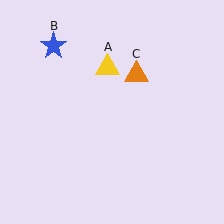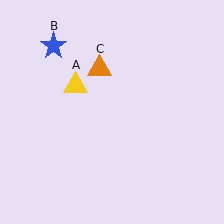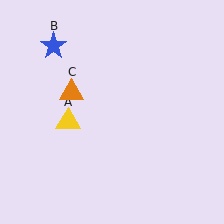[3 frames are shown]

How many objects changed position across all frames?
2 objects changed position: yellow triangle (object A), orange triangle (object C).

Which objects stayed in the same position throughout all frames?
Blue star (object B) remained stationary.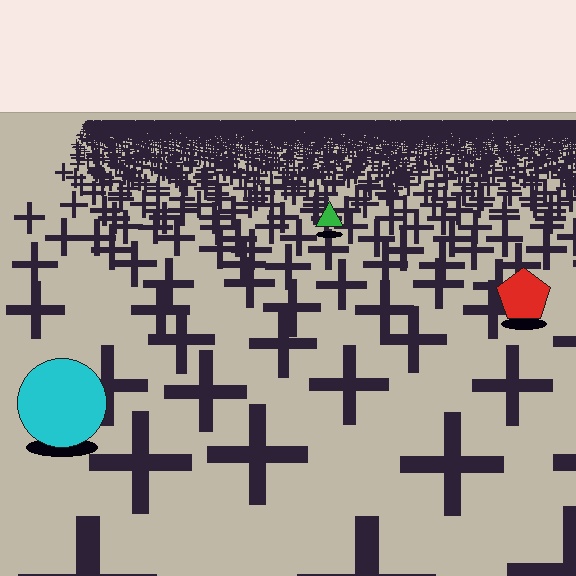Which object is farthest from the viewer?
The green triangle is farthest from the viewer. It appears smaller and the ground texture around it is denser.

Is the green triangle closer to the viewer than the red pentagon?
No. The red pentagon is closer — you can tell from the texture gradient: the ground texture is coarser near it.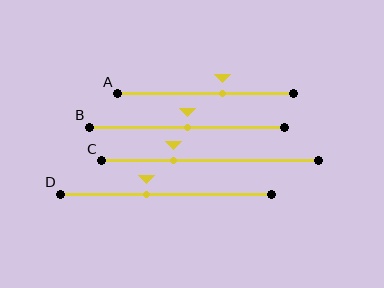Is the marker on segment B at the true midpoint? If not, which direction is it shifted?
Yes, the marker on segment B is at the true midpoint.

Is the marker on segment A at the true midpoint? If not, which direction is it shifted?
No, the marker on segment A is shifted to the right by about 9% of the segment length.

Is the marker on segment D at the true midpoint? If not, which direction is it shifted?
No, the marker on segment D is shifted to the left by about 9% of the segment length.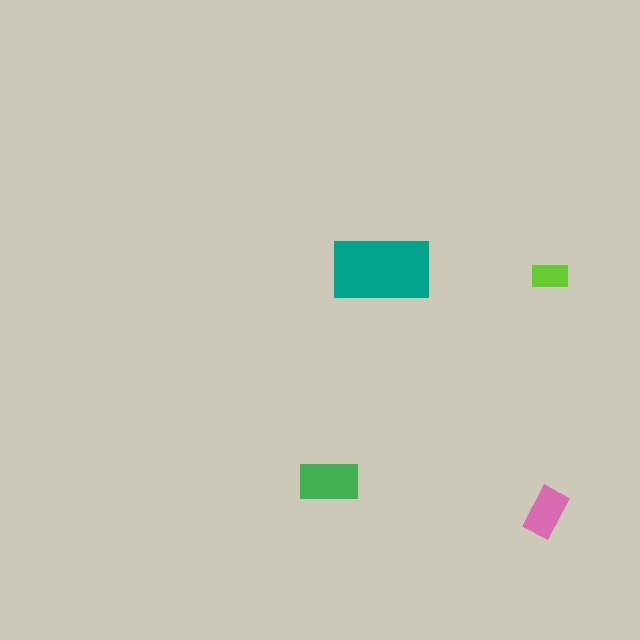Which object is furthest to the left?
The green rectangle is leftmost.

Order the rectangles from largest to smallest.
the teal one, the green one, the pink one, the lime one.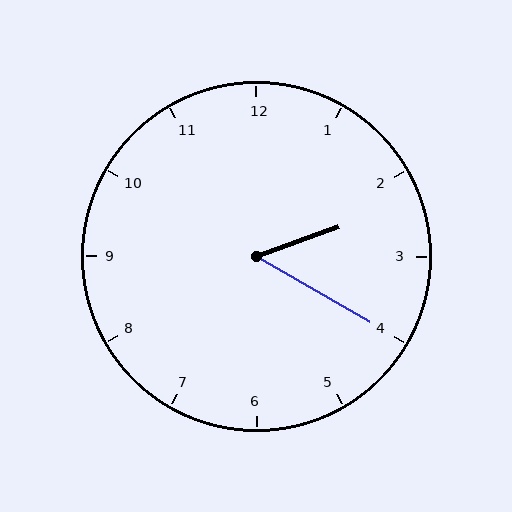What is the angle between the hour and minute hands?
Approximately 50 degrees.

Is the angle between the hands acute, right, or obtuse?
It is acute.